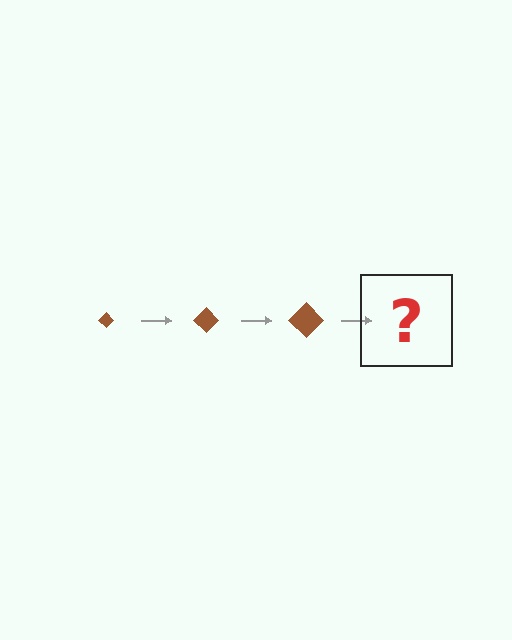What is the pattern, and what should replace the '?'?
The pattern is that the diamond gets progressively larger each step. The '?' should be a brown diamond, larger than the previous one.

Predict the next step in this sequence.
The next step is a brown diamond, larger than the previous one.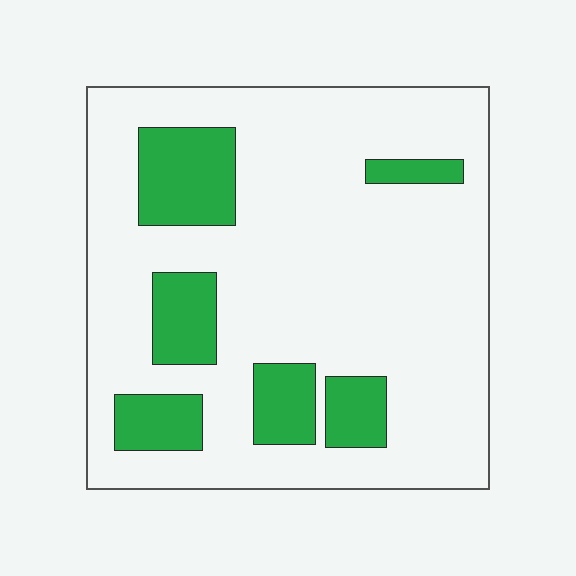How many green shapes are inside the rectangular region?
6.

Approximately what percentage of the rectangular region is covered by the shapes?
Approximately 20%.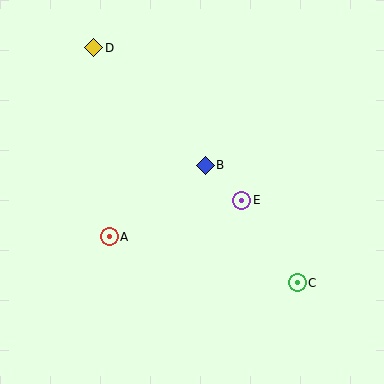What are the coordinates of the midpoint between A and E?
The midpoint between A and E is at (176, 218).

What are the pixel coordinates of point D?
Point D is at (94, 48).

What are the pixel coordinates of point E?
Point E is at (242, 200).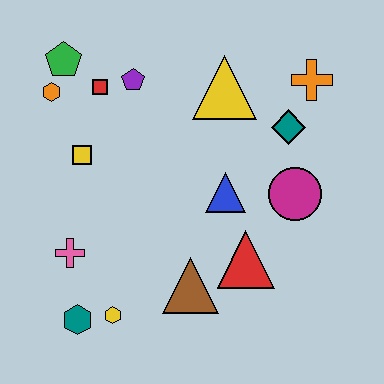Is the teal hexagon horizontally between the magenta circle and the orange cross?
No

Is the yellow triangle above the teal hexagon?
Yes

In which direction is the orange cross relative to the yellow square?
The orange cross is to the right of the yellow square.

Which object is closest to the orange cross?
The teal diamond is closest to the orange cross.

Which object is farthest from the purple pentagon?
The teal hexagon is farthest from the purple pentagon.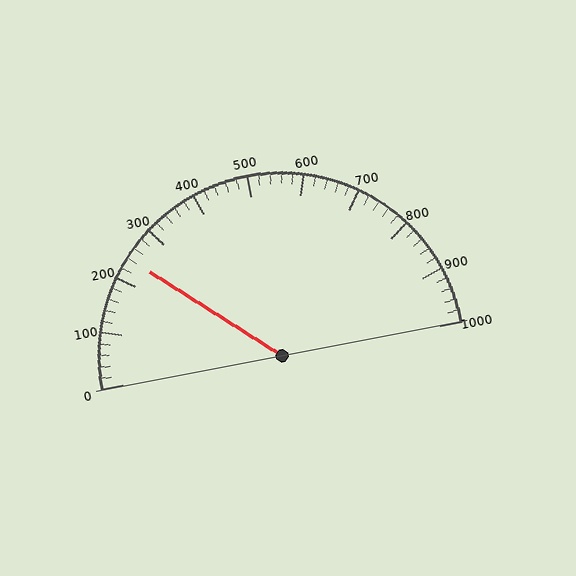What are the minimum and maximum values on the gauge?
The gauge ranges from 0 to 1000.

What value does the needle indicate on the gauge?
The needle indicates approximately 240.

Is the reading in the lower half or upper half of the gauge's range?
The reading is in the lower half of the range (0 to 1000).